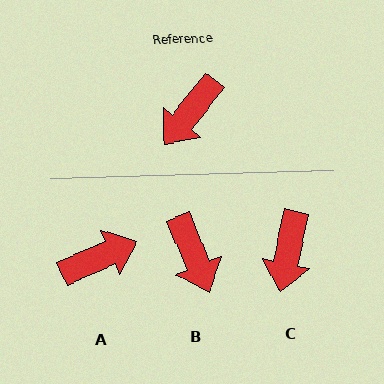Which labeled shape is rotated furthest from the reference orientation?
A, about 152 degrees away.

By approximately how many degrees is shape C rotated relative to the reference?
Approximately 27 degrees counter-clockwise.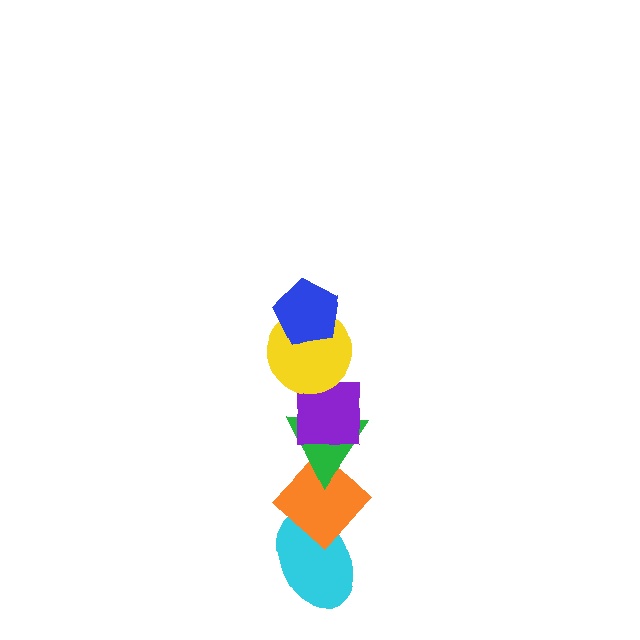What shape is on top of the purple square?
The yellow circle is on top of the purple square.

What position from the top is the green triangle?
The green triangle is 4th from the top.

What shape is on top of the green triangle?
The purple square is on top of the green triangle.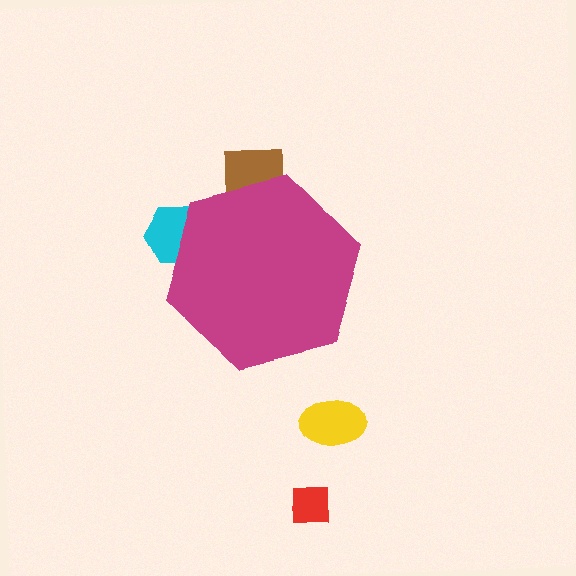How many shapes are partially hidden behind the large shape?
2 shapes are partially hidden.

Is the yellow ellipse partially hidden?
No, the yellow ellipse is fully visible.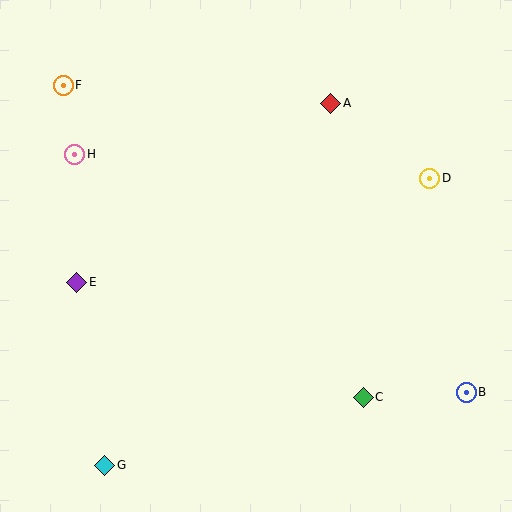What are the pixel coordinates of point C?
Point C is at (363, 397).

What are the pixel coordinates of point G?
Point G is at (105, 465).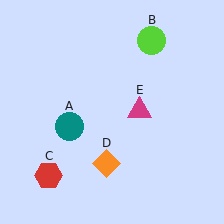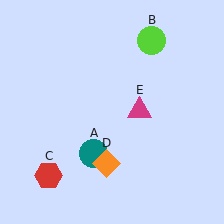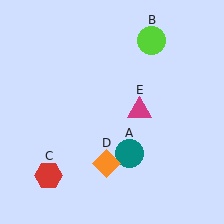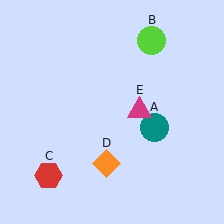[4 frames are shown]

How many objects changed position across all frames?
1 object changed position: teal circle (object A).